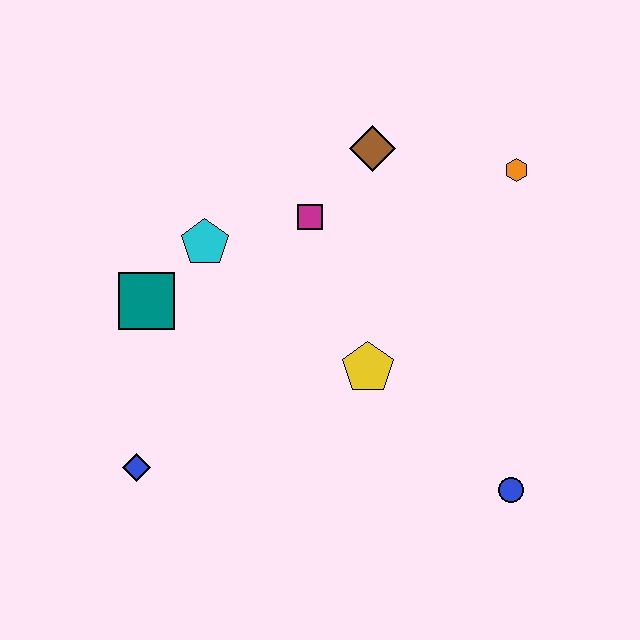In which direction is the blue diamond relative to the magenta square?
The blue diamond is below the magenta square.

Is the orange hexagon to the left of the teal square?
No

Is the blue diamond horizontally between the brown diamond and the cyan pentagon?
No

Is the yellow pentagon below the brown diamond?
Yes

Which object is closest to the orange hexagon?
The brown diamond is closest to the orange hexagon.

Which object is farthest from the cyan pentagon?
The blue circle is farthest from the cyan pentagon.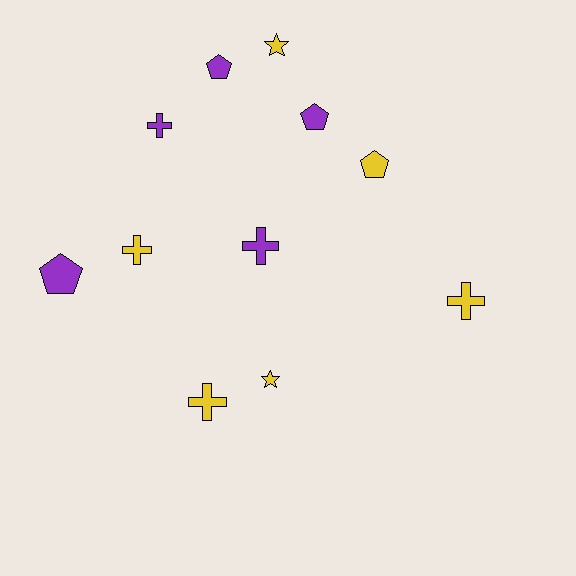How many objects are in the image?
There are 11 objects.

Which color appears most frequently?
Yellow, with 6 objects.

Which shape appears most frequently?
Cross, with 5 objects.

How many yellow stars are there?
There are 2 yellow stars.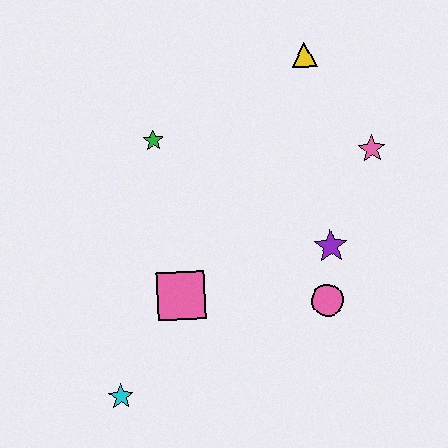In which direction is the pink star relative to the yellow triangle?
The pink star is below the yellow triangle.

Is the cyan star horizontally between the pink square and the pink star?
No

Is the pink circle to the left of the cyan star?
No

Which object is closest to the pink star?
The purple star is closest to the pink star.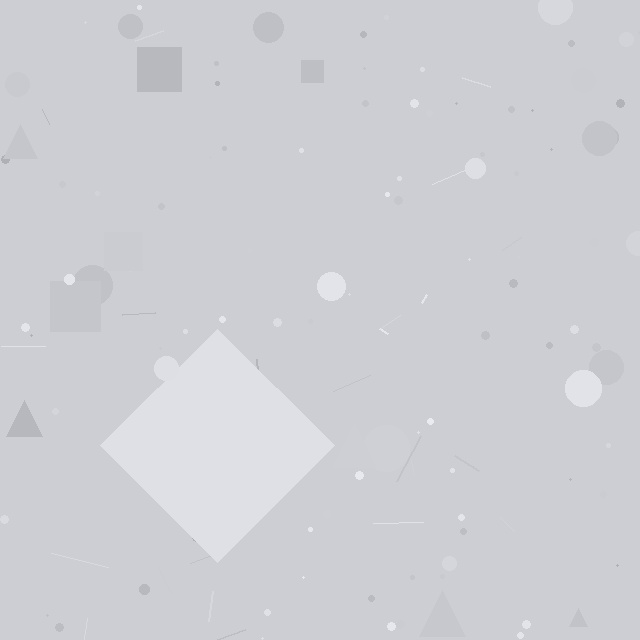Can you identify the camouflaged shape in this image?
The camouflaged shape is a diamond.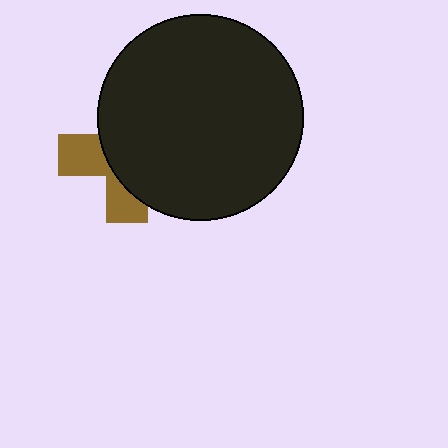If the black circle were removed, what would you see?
You would see the complete brown cross.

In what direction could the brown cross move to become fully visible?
The brown cross could move left. That would shift it out from behind the black circle entirely.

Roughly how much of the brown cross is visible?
A small part of it is visible (roughly 35%).